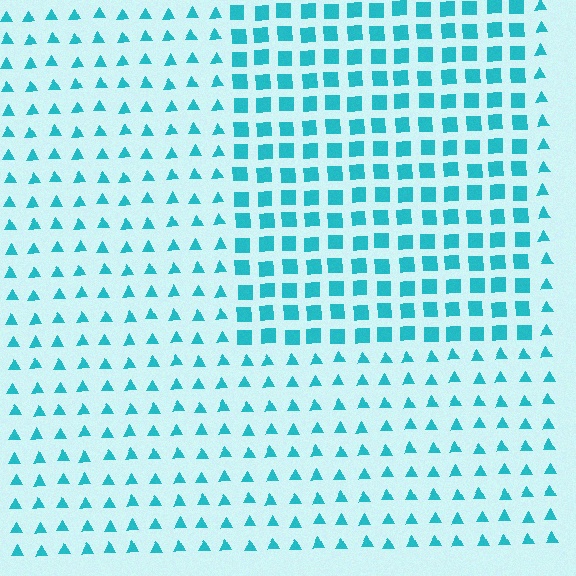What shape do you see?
I see a rectangle.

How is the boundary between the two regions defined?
The boundary is defined by a change in element shape: squares inside vs. triangles outside. All elements share the same color and spacing.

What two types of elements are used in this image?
The image uses squares inside the rectangle region and triangles outside it.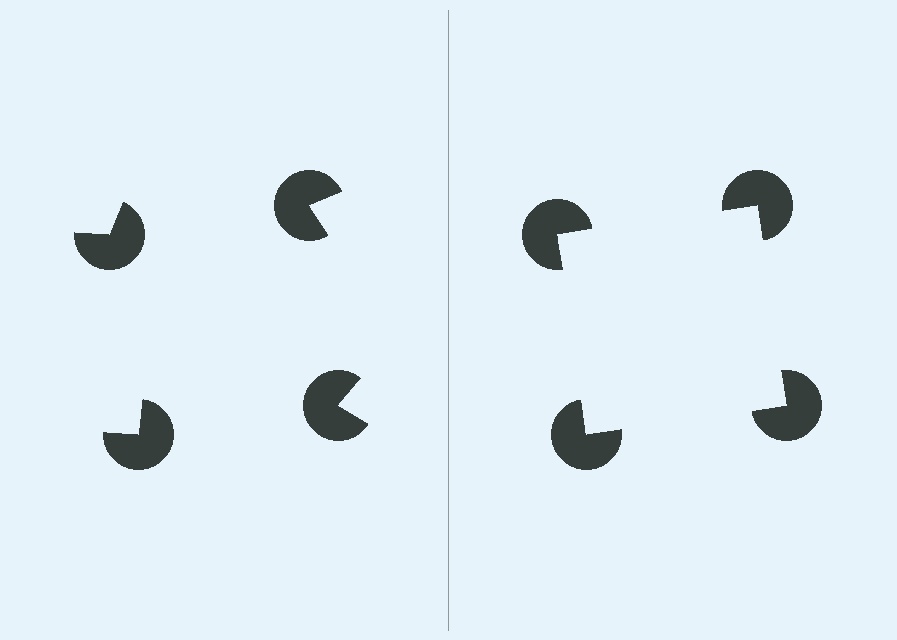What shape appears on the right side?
An illusory square.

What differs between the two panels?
The pac-man discs are positioned identically on both sides; only the wedge orientations differ. On the right they align to a square; on the left they are misaligned.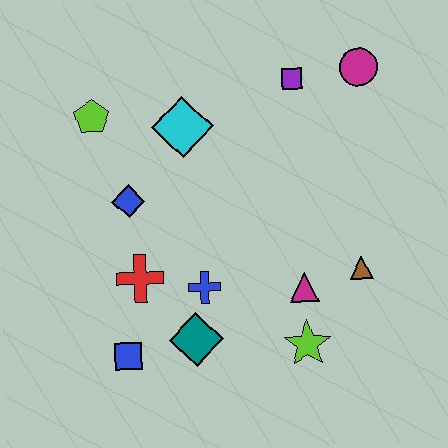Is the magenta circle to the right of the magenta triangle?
Yes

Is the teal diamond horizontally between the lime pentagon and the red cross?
No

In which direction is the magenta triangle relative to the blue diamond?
The magenta triangle is to the right of the blue diamond.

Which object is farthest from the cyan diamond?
The lime star is farthest from the cyan diamond.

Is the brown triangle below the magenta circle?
Yes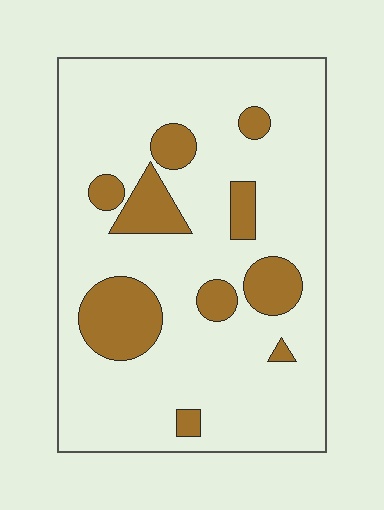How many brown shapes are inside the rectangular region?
10.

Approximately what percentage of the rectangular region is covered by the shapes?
Approximately 20%.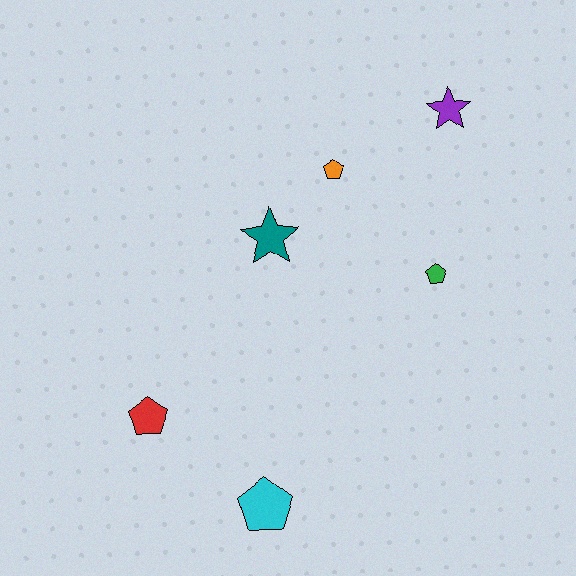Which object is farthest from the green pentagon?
The red pentagon is farthest from the green pentagon.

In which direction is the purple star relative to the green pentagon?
The purple star is above the green pentagon.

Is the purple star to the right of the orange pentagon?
Yes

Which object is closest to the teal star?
The orange pentagon is closest to the teal star.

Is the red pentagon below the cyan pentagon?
No